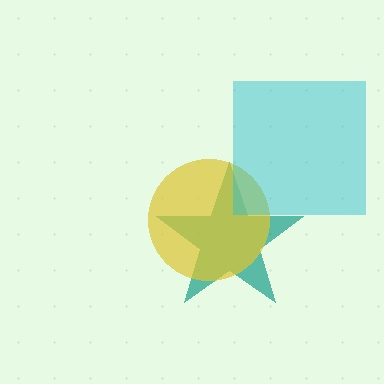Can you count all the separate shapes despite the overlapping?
Yes, there are 3 separate shapes.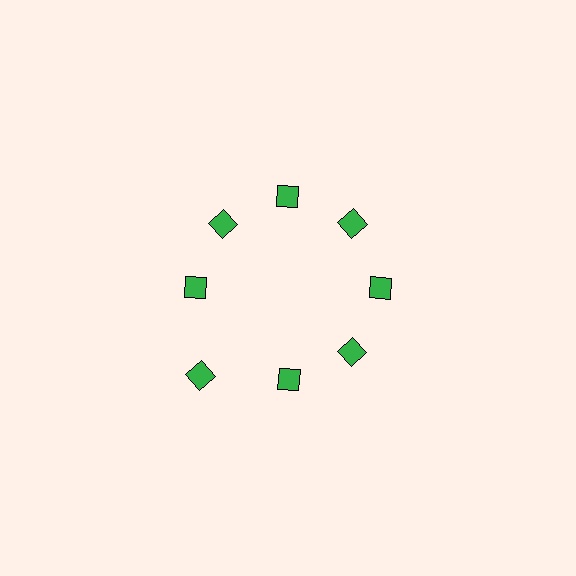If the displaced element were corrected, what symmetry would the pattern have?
It would have 8-fold rotational symmetry — the pattern would map onto itself every 45 degrees.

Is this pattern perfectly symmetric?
No. The 8 green diamonds are arranged in a ring, but one element near the 8 o'clock position is pushed outward from the center, breaking the 8-fold rotational symmetry.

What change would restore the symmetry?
The symmetry would be restored by moving it inward, back onto the ring so that all 8 diamonds sit at equal angles and equal distance from the center.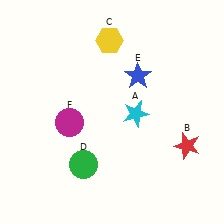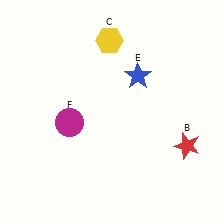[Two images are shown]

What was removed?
The cyan star (A), the green circle (D) were removed in Image 2.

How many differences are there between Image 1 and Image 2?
There are 2 differences between the two images.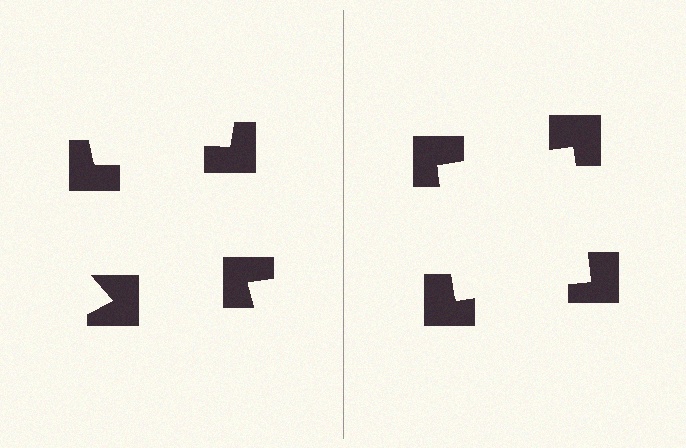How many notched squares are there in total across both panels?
8 — 4 on each side.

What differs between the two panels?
The notched squares are positioned identically on both sides; only the wedge orientations differ. On the right they align to a square; on the left they are misaligned.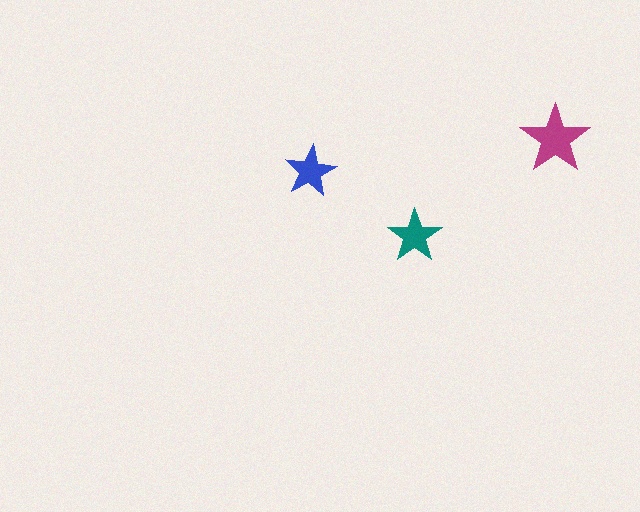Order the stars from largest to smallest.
the magenta one, the teal one, the blue one.